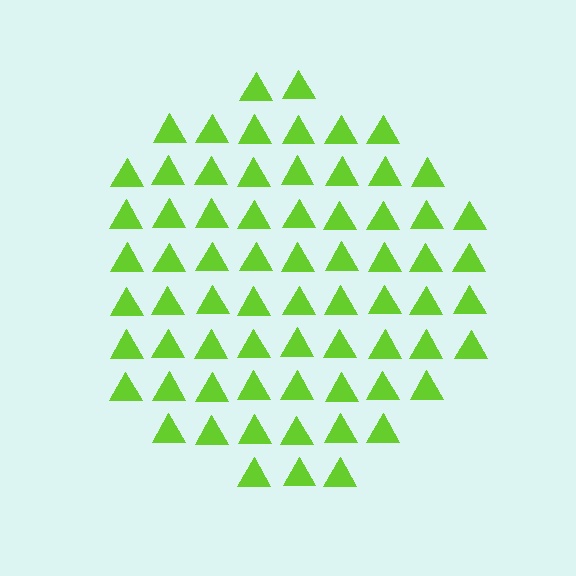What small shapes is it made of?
It is made of small triangles.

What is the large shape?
The large shape is a circle.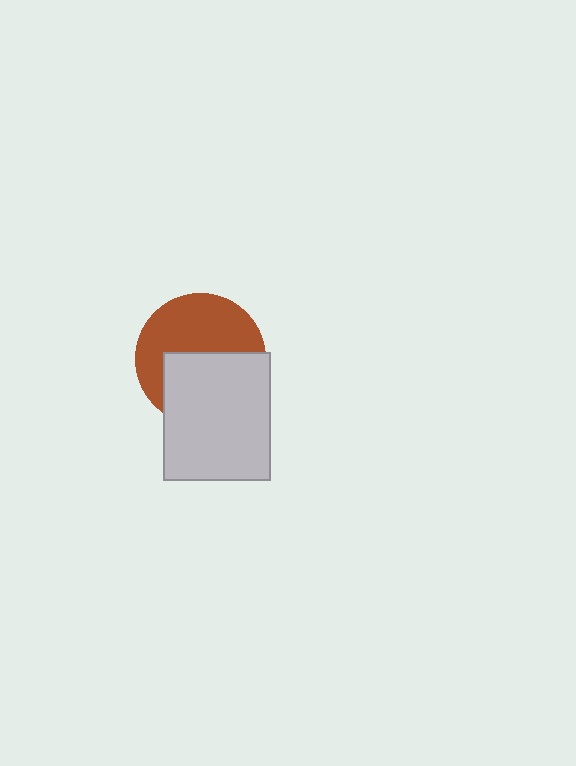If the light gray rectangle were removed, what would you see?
You would see the complete brown circle.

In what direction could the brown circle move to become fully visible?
The brown circle could move up. That would shift it out from behind the light gray rectangle entirely.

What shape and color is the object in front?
The object in front is a light gray rectangle.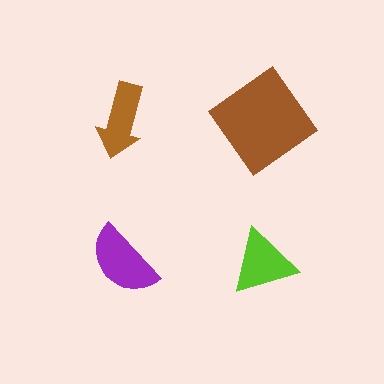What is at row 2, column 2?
A lime triangle.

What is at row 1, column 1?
A brown arrow.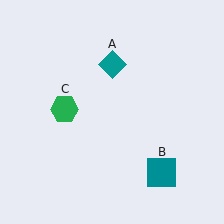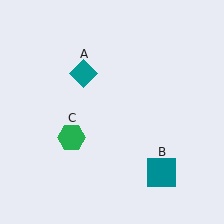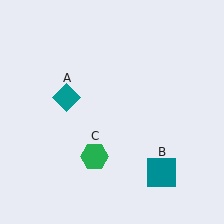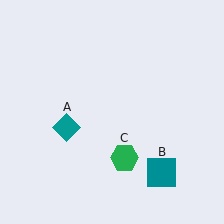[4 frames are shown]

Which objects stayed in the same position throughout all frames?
Teal square (object B) remained stationary.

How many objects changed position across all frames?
2 objects changed position: teal diamond (object A), green hexagon (object C).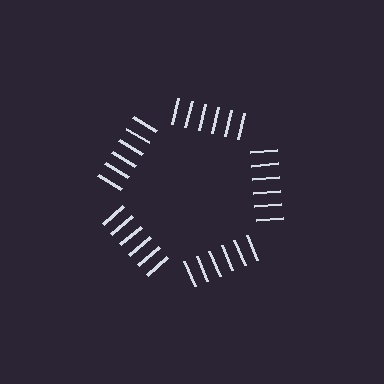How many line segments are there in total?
30 — 6 along each of the 5 edges.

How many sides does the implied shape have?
5 sides — the line-ends trace a pentagon.